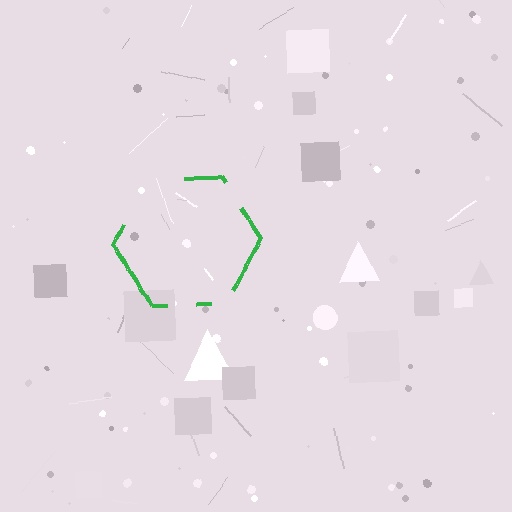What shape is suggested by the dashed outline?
The dashed outline suggests a hexagon.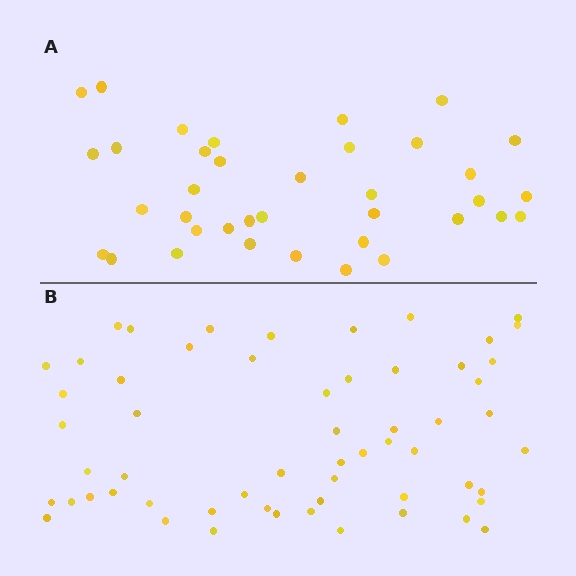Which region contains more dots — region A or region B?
Region B (the bottom region) has more dots.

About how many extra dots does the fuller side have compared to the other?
Region B has approximately 20 more dots than region A.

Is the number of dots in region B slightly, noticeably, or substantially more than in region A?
Region B has substantially more. The ratio is roughly 1.6 to 1.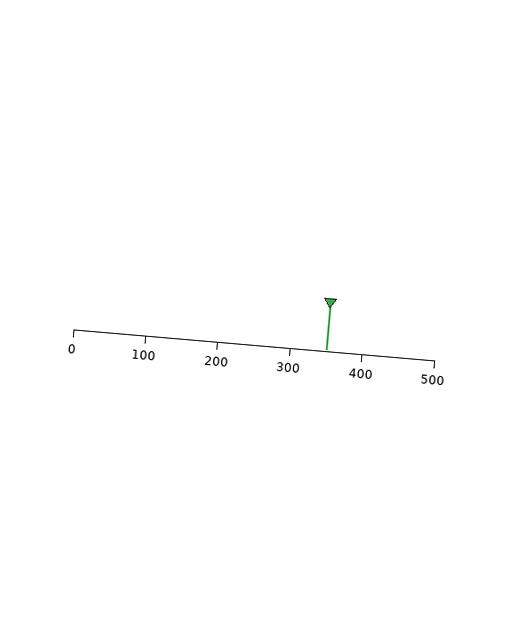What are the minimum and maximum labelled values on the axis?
The axis runs from 0 to 500.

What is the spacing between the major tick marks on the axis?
The major ticks are spaced 100 apart.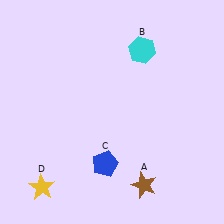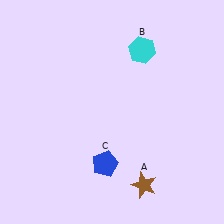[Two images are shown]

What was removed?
The yellow star (D) was removed in Image 2.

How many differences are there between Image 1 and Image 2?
There is 1 difference between the two images.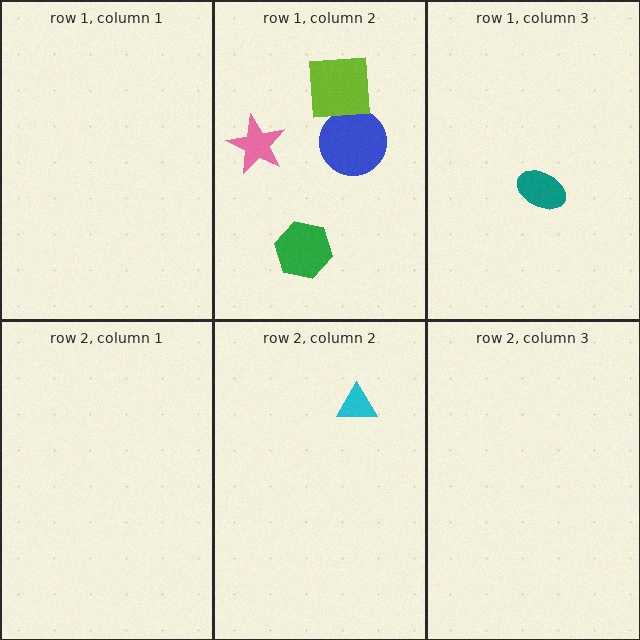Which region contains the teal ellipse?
The row 1, column 3 region.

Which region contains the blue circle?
The row 1, column 2 region.